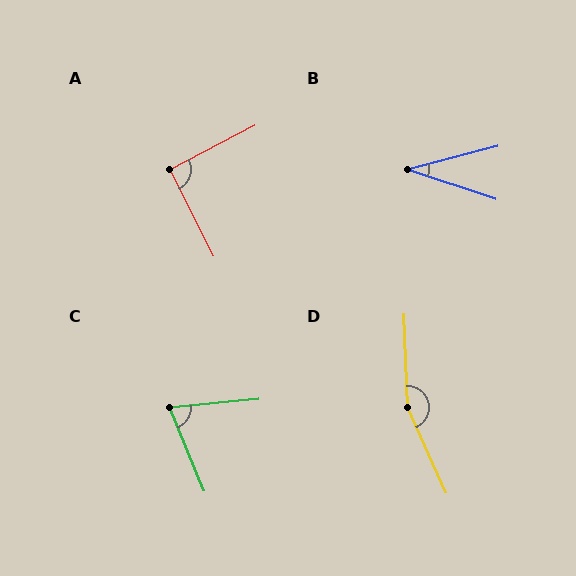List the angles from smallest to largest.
B (33°), C (73°), A (91°), D (158°).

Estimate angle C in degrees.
Approximately 73 degrees.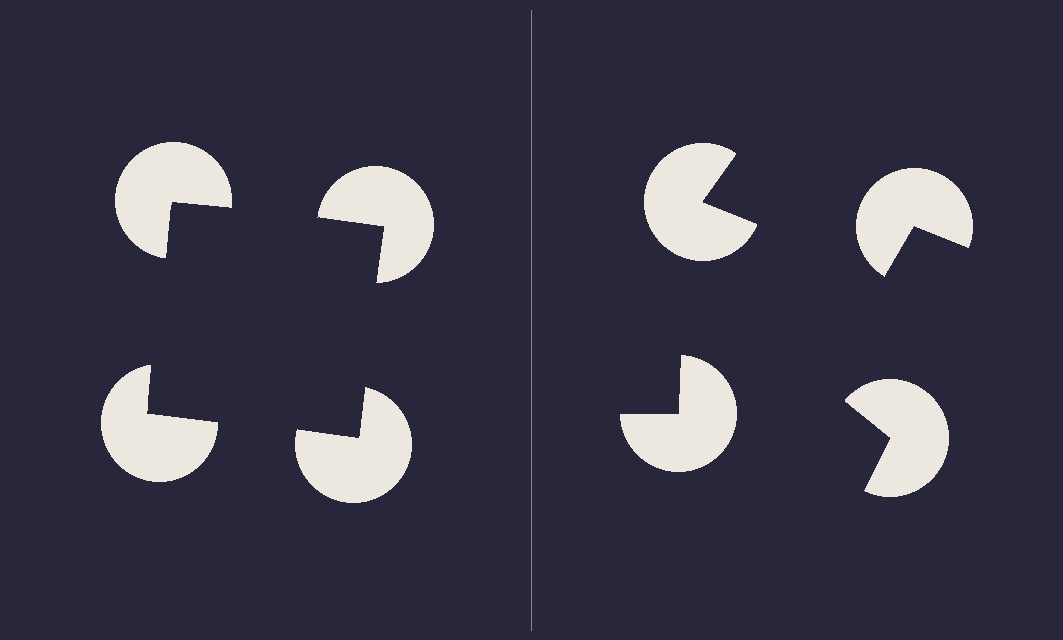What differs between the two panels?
The pac-man discs are positioned identically on both sides; only the wedge orientations differ. On the left they align to a square; on the right they are misaligned.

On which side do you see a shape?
An illusory square appears on the left side. On the right side the wedge cuts are rotated, so no coherent shape forms.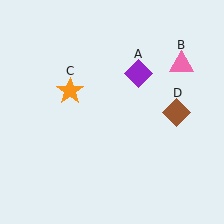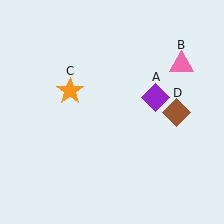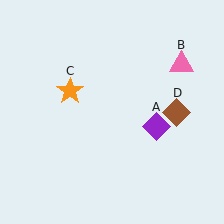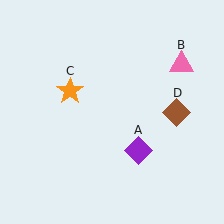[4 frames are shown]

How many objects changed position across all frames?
1 object changed position: purple diamond (object A).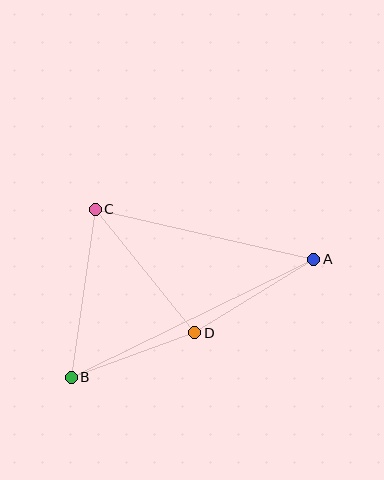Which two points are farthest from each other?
Points A and B are farthest from each other.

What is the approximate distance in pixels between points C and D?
The distance between C and D is approximately 159 pixels.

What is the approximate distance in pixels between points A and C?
The distance between A and C is approximately 224 pixels.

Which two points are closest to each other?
Points B and D are closest to each other.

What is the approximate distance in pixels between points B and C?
The distance between B and C is approximately 170 pixels.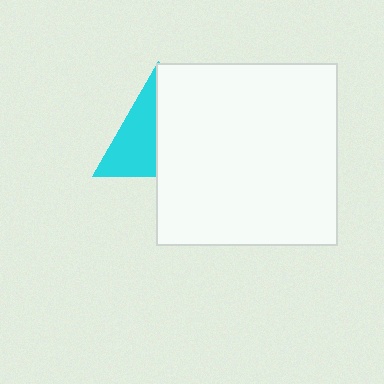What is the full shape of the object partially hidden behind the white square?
The partially hidden object is a cyan triangle.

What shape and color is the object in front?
The object in front is a white square.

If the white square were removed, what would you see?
You would see the complete cyan triangle.